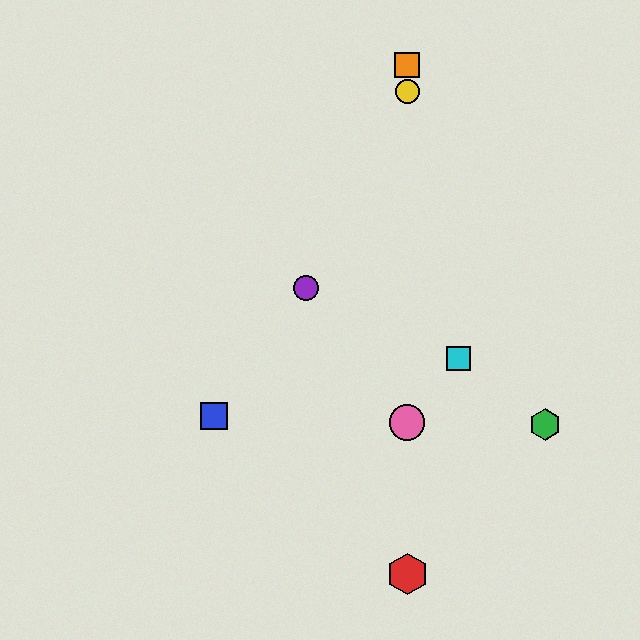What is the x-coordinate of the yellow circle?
The yellow circle is at x≈407.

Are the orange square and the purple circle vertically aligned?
No, the orange square is at x≈407 and the purple circle is at x≈306.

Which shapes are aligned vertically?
The red hexagon, the yellow circle, the orange square, the pink circle are aligned vertically.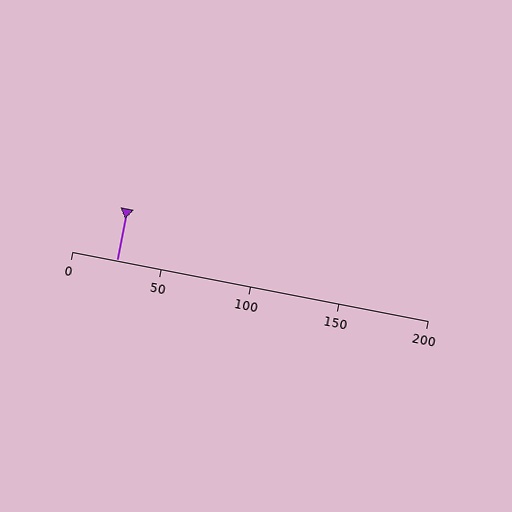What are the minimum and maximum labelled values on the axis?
The axis runs from 0 to 200.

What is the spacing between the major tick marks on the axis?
The major ticks are spaced 50 apart.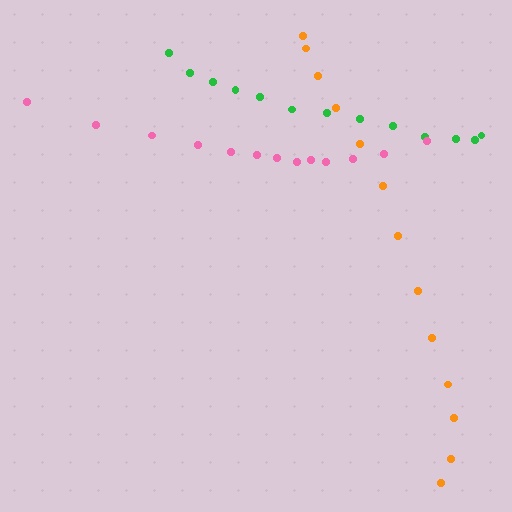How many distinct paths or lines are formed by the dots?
There are 3 distinct paths.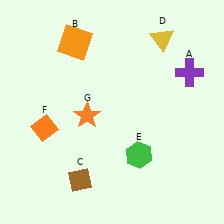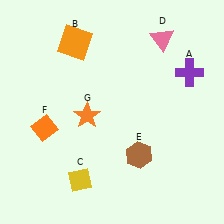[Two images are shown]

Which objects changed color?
C changed from brown to yellow. D changed from yellow to pink. E changed from green to brown.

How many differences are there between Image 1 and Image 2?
There are 3 differences between the two images.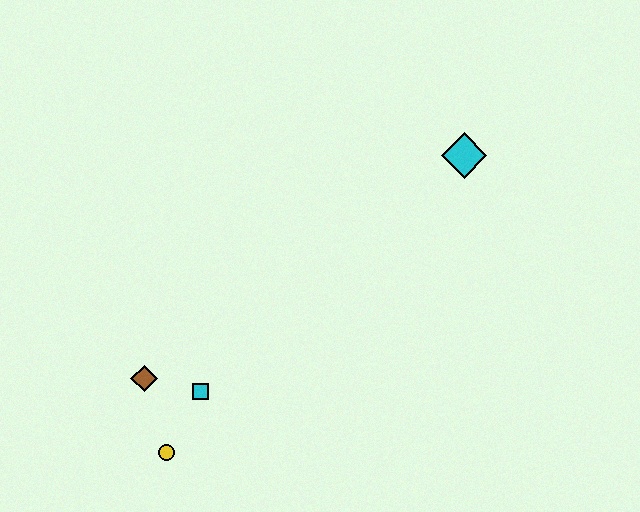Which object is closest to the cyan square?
The brown diamond is closest to the cyan square.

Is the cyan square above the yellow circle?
Yes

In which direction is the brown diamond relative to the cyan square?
The brown diamond is to the left of the cyan square.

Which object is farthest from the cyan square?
The cyan diamond is farthest from the cyan square.